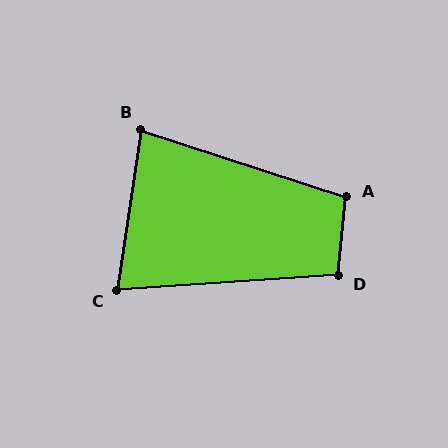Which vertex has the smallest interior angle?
C, at approximately 78 degrees.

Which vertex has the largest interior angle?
A, at approximately 102 degrees.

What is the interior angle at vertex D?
Approximately 100 degrees (obtuse).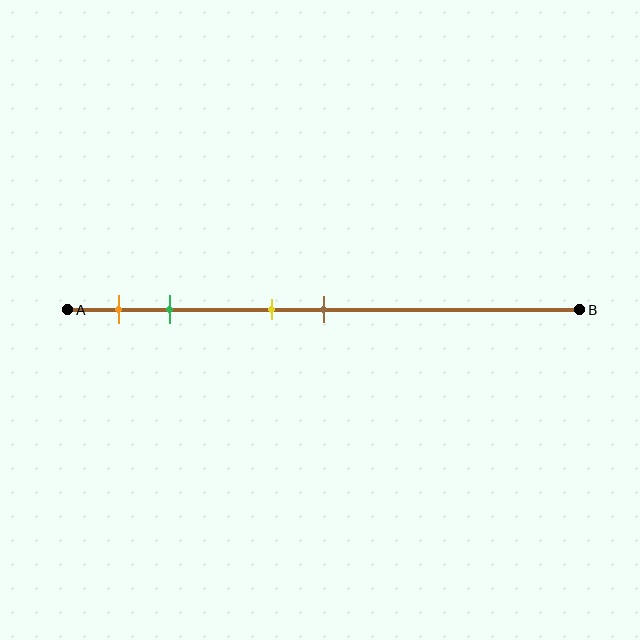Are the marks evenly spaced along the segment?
No, the marks are not evenly spaced.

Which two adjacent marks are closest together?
The yellow and brown marks are the closest adjacent pair.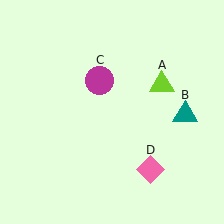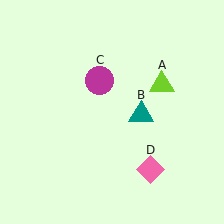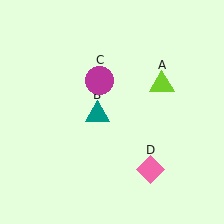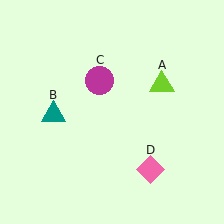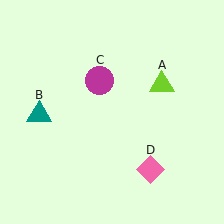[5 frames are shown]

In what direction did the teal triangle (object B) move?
The teal triangle (object B) moved left.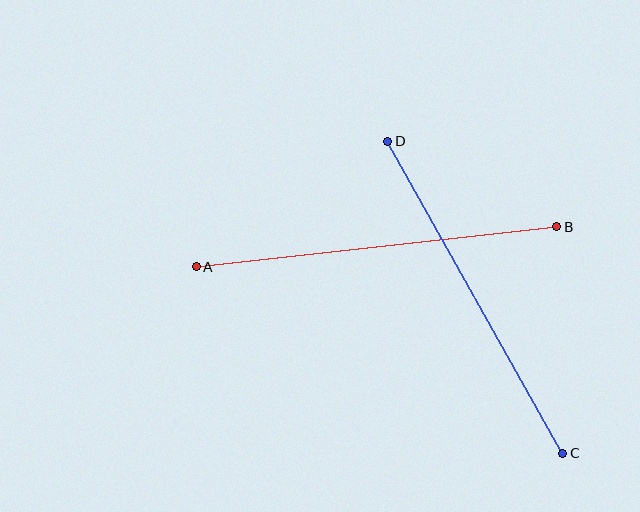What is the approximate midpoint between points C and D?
The midpoint is at approximately (475, 297) pixels.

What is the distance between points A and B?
The distance is approximately 363 pixels.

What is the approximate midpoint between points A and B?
The midpoint is at approximately (376, 247) pixels.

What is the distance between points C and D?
The distance is approximately 358 pixels.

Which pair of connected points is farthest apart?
Points A and B are farthest apart.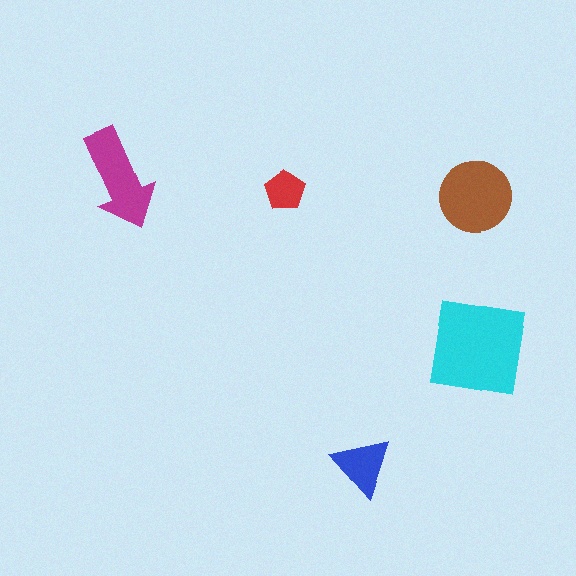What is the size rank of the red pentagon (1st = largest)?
5th.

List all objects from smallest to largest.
The red pentagon, the blue triangle, the magenta arrow, the brown circle, the cyan square.